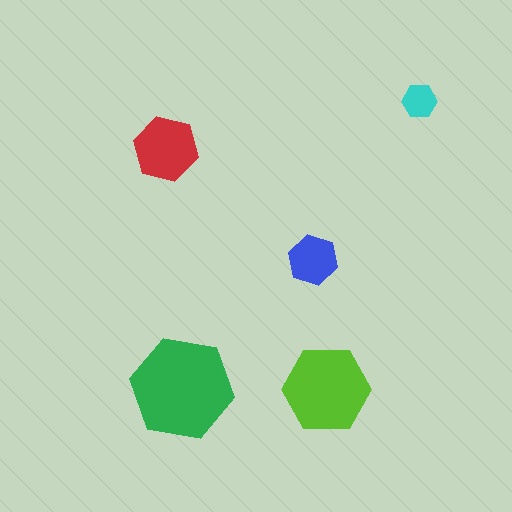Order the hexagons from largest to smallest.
the green one, the lime one, the red one, the blue one, the cyan one.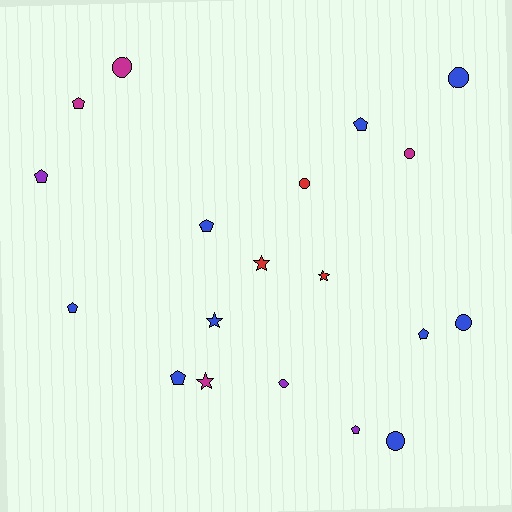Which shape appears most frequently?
Pentagon, with 8 objects.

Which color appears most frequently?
Blue, with 9 objects.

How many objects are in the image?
There are 19 objects.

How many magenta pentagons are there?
There is 1 magenta pentagon.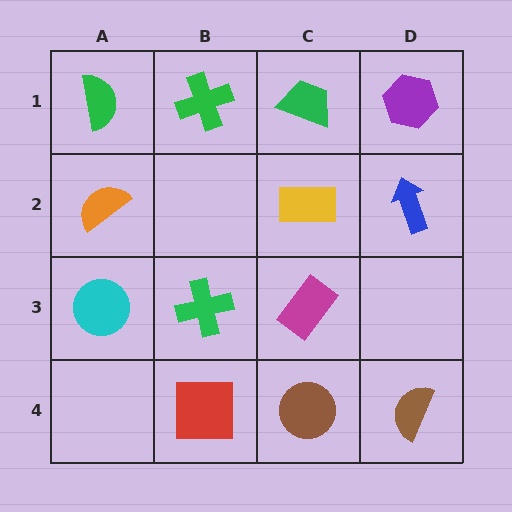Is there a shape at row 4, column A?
No, that cell is empty.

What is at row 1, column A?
A green semicircle.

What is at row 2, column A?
An orange semicircle.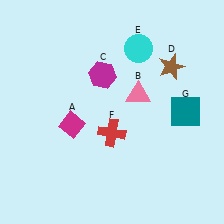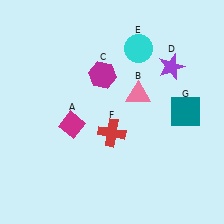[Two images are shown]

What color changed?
The star (D) changed from brown in Image 1 to purple in Image 2.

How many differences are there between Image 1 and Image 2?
There is 1 difference between the two images.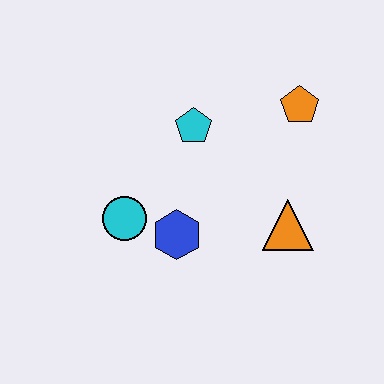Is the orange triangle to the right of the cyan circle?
Yes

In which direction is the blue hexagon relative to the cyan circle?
The blue hexagon is to the right of the cyan circle.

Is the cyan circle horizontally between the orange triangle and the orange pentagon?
No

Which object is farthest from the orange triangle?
The cyan circle is farthest from the orange triangle.